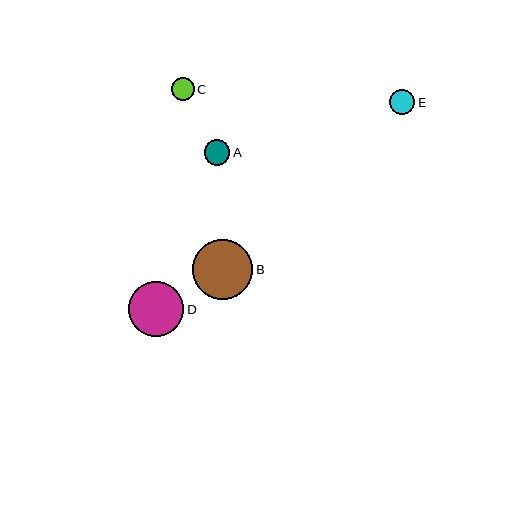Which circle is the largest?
Circle B is the largest with a size of approximately 60 pixels.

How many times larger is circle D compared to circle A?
Circle D is approximately 2.2 times the size of circle A.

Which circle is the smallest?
Circle C is the smallest with a size of approximately 23 pixels.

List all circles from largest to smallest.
From largest to smallest: B, D, E, A, C.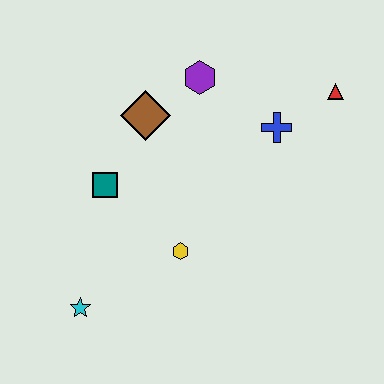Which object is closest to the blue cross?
The red triangle is closest to the blue cross.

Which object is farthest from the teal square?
The red triangle is farthest from the teal square.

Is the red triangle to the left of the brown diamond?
No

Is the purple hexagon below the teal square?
No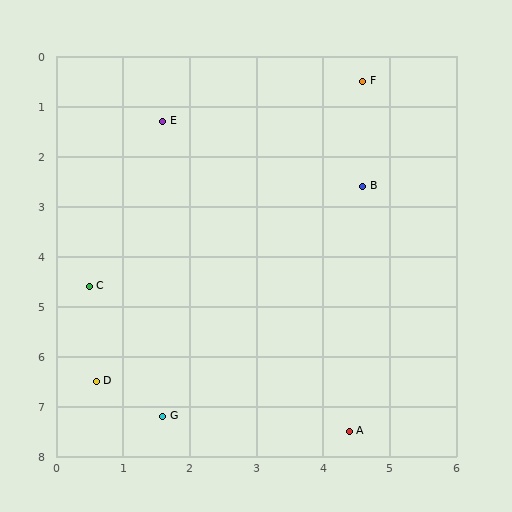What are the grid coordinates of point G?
Point G is at approximately (1.6, 7.2).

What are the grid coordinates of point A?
Point A is at approximately (4.4, 7.5).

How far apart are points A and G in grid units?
Points A and G are about 2.8 grid units apart.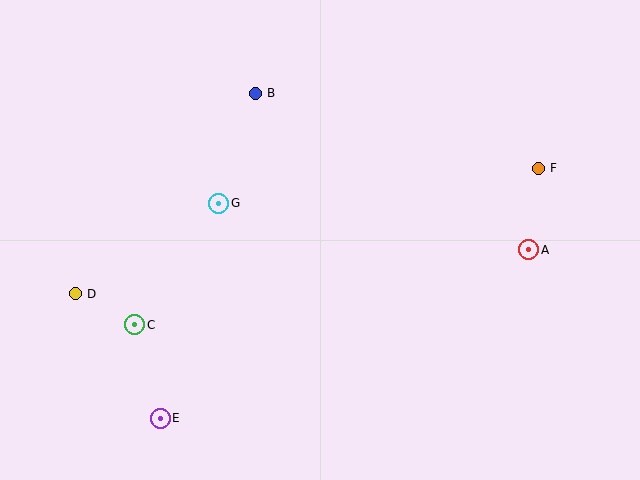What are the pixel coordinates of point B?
Point B is at (255, 93).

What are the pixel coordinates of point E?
Point E is at (160, 418).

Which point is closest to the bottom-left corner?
Point E is closest to the bottom-left corner.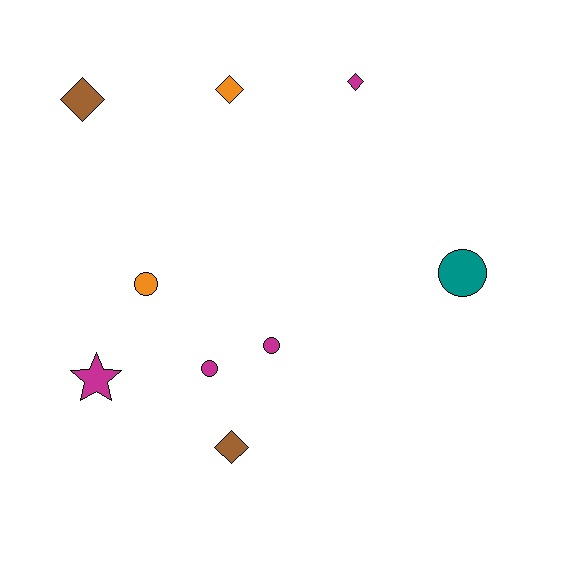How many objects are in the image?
There are 9 objects.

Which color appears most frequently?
Magenta, with 4 objects.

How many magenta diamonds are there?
There is 1 magenta diamond.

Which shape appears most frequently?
Circle, with 4 objects.